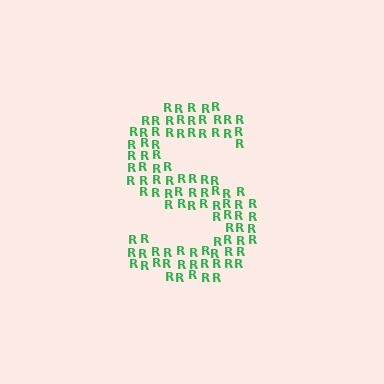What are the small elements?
The small elements are letter R's.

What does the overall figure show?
The overall figure shows the letter S.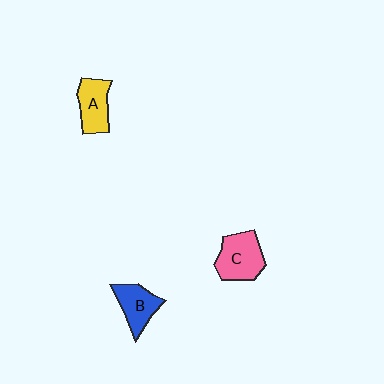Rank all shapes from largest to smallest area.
From largest to smallest: C (pink), A (yellow), B (blue).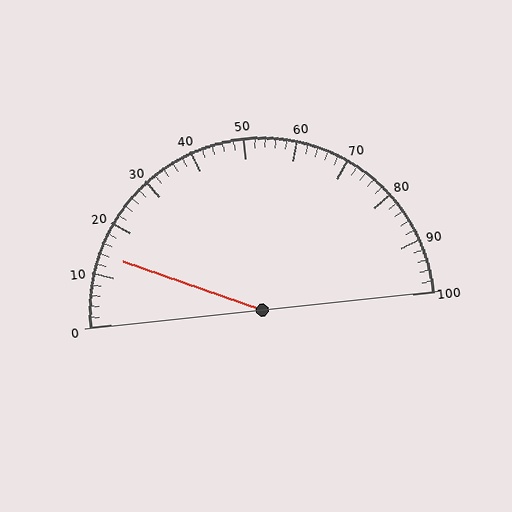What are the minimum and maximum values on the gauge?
The gauge ranges from 0 to 100.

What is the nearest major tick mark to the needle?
The nearest major tick mark is 10.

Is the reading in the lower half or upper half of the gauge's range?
The reading is in the lower half of the range (0 to 100).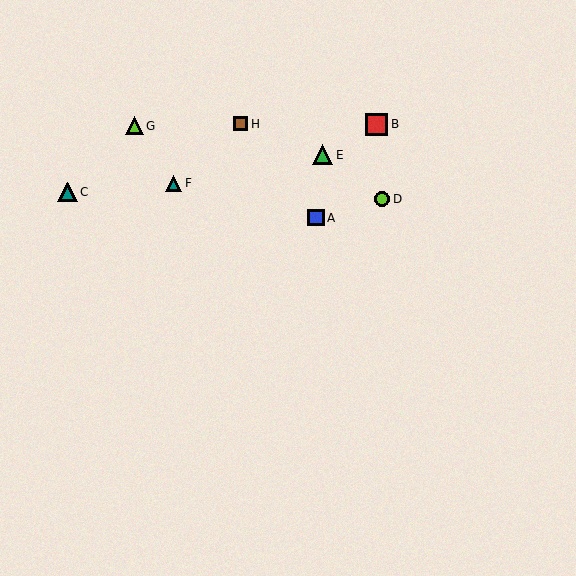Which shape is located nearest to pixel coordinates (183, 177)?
The teal triangle (labeled F) at (174, 183) is nearest to that location.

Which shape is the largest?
The red square (labeled B) is the largest.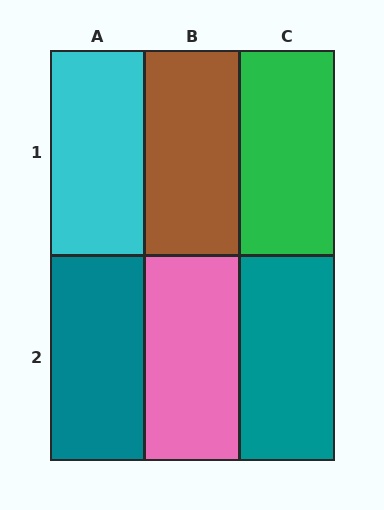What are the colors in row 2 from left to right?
Teal, pink, teal.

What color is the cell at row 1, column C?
Green.